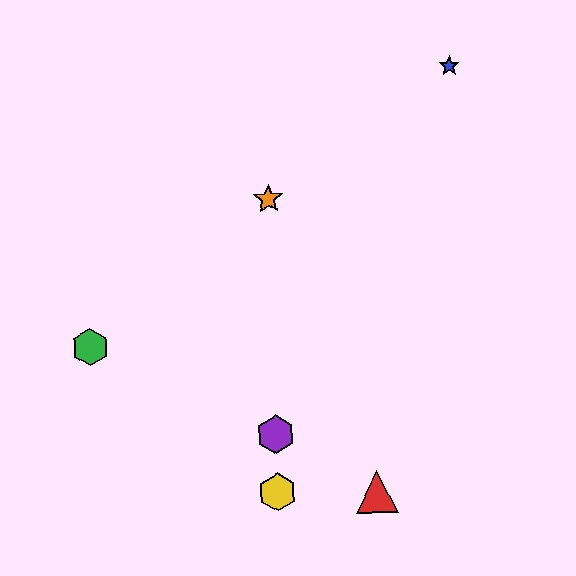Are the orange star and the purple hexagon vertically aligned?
Yes, both are at x≈268.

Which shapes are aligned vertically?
The yellow hexagon, the purple hexagon, the orange star are aligned vertically.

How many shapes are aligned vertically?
3 shapes (the yellow hexagon, the purple hexagon, the orange star) are aligned vertically.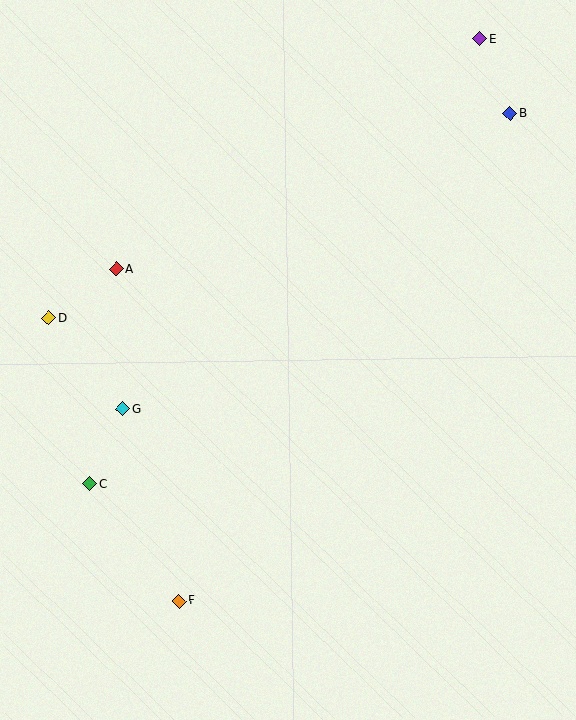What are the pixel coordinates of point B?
Point B is at (510, 113).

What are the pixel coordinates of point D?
Point D is at (49, 318).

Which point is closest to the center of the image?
Point G at (122, 409) is closest to the center.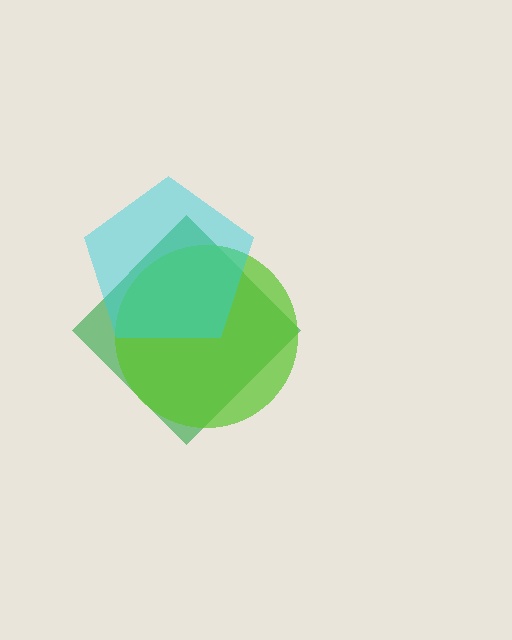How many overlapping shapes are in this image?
There are 3 overlapping shapes in the image.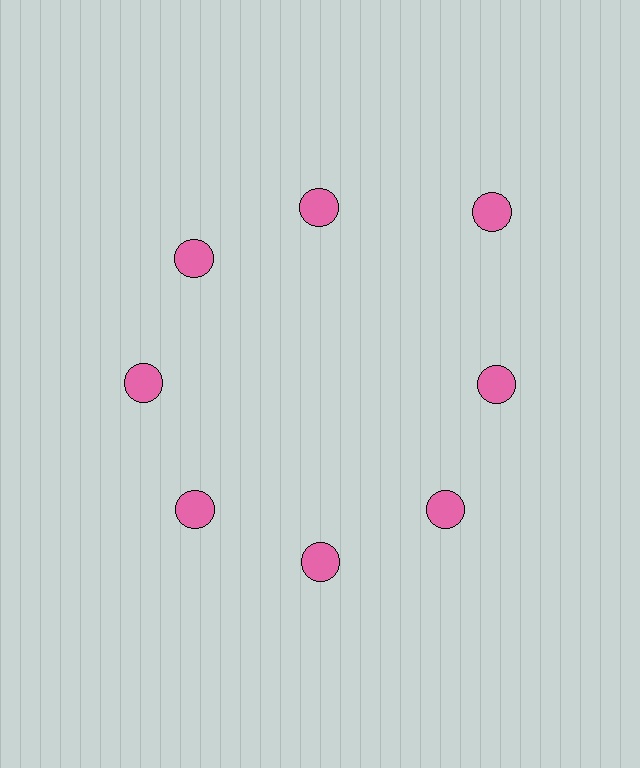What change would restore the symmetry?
The symmetry would be restored by moving it inward, back onto the ring so that all 8 circles sit at equal angles and equal distance from the center.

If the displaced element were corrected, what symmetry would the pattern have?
It would have 8-fold rotational symmetry — the pattern would map onto itself every 45 degrees.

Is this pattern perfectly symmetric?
No. The 8 pink circles are arranged in a ring, but one element near the 2 o'clock position is pushed outward from the center, breaking the 8-fold rotational symmetry.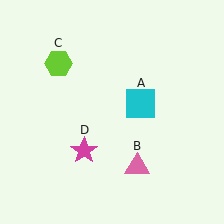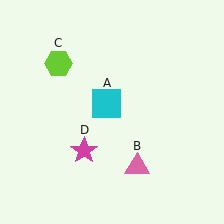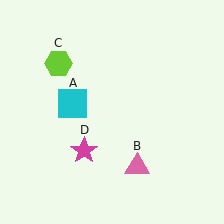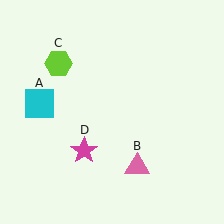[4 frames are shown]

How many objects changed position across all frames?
1 object changed position: cyan square (object A).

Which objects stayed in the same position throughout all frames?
Pink triangle (object B) and lime hexagon (object C) and magenta star (object D) remained stationary.